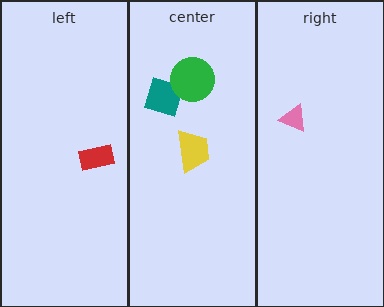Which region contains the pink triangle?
The right region.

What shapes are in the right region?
The pink triangle.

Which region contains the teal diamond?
The center region.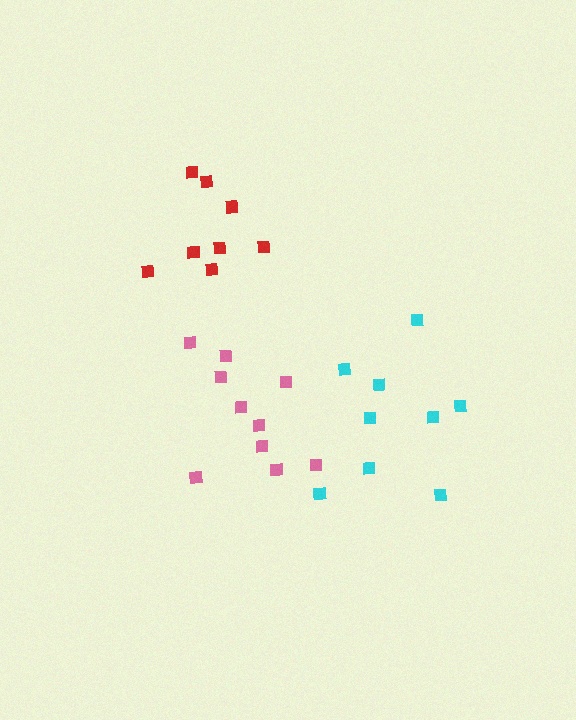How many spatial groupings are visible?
There are 3 spatial groupings.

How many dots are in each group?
Group 1: 9 dots, Group 2: 10 dots, Group 3: 8 dots (27 total).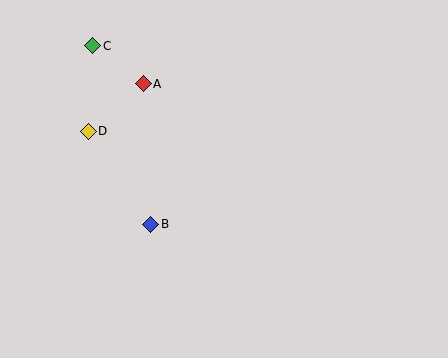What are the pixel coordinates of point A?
Point A is at (143, 84).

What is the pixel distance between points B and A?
The distance between B and A is 141 pixels.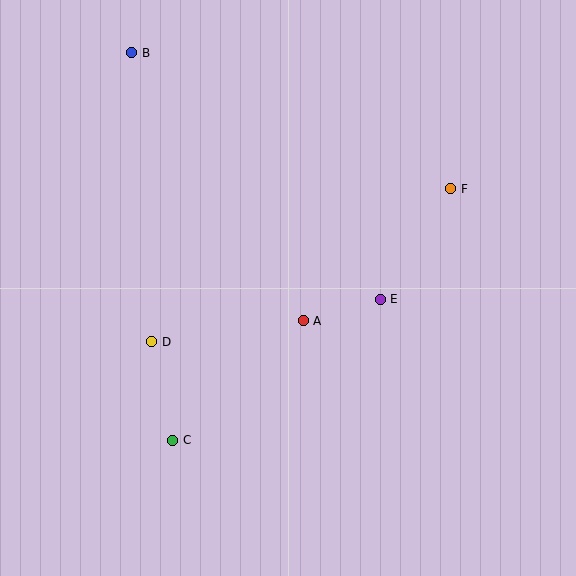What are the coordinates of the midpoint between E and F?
The midpoint between E and F is at (416, 244).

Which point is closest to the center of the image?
Point A at (303, 321) is closest to the center.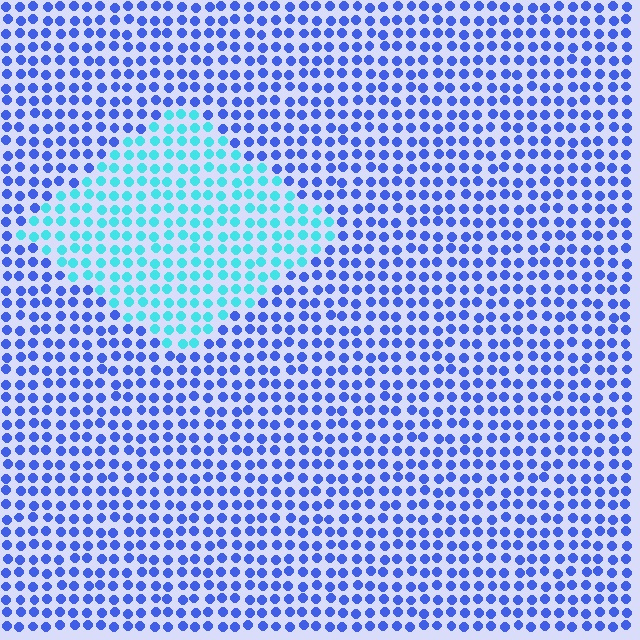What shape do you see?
I see a diamond.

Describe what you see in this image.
The image is filled with small blue elements in a uniform arrangement. A diamond-shaped region is visible where the elements are tinted to a slightly different hue, forming a subtle color boundary.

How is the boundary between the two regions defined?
The boundary is defined purely by a slight shift in hue (about 48 degrees). Spacing, size, and orientation are identical on both sides.